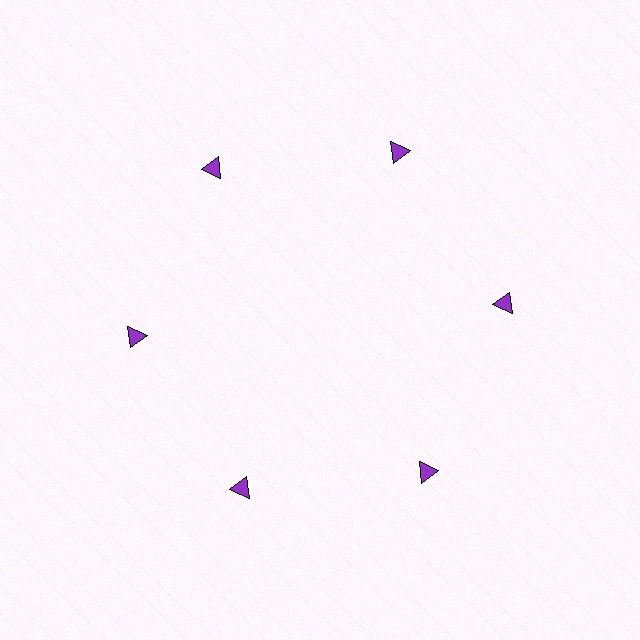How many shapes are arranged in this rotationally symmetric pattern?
There are 6 shapes, arranged in 6 groups of 1.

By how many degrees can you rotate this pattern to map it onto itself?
The pattern maps onto itself every 60 degrees of rotation.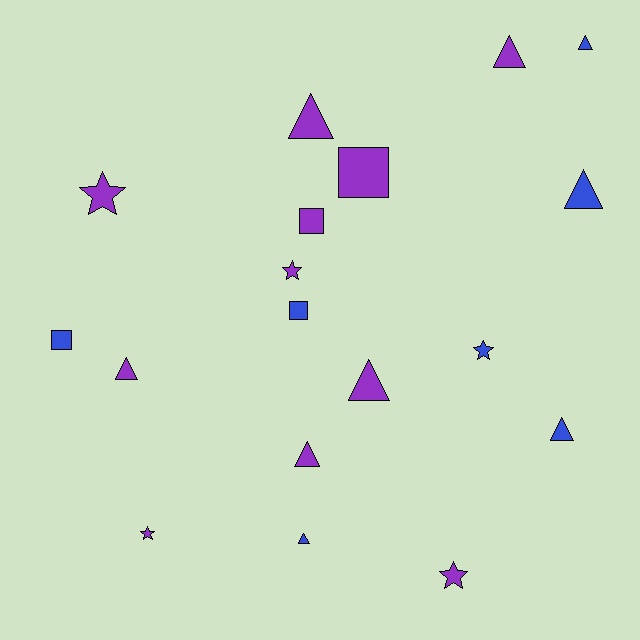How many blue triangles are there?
There are 4 blue triangles.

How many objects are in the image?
There are 18 objects.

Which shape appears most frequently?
Triangle, with 9 objects.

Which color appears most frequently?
Purple, with 11 objects.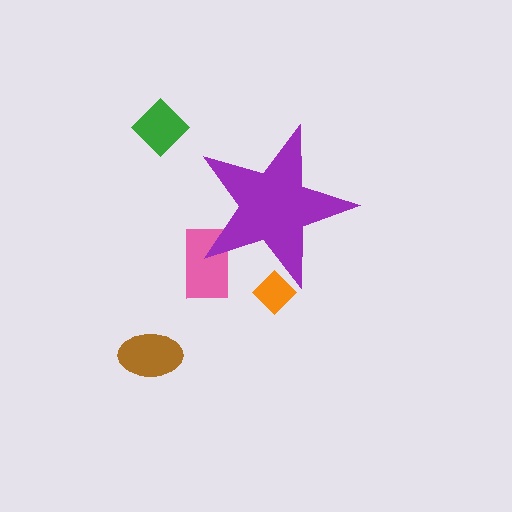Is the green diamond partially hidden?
No, the green diamond is fully visible.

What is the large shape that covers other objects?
A purple star.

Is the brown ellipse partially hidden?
No, the brown ellipse is fully visible.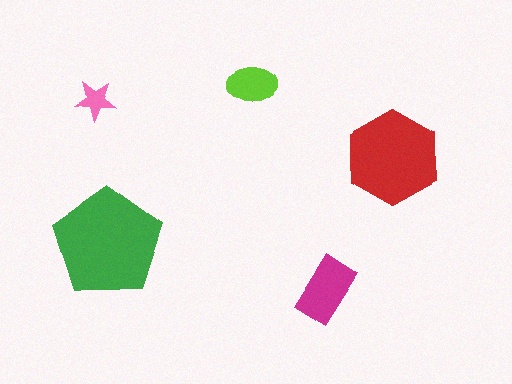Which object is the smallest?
The pink star.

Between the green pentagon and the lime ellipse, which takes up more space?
The green pentagon.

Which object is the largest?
The green pentagon.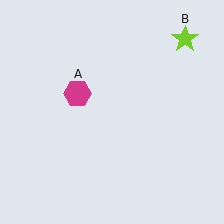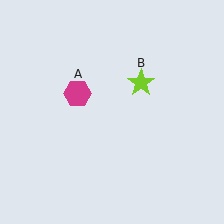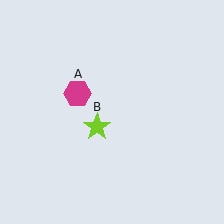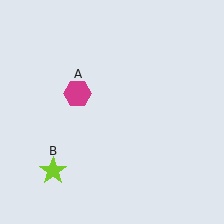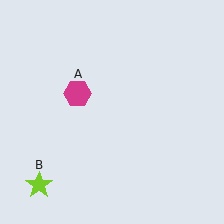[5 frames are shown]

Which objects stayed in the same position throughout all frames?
Magenta hexagon (object A) remained stationary.